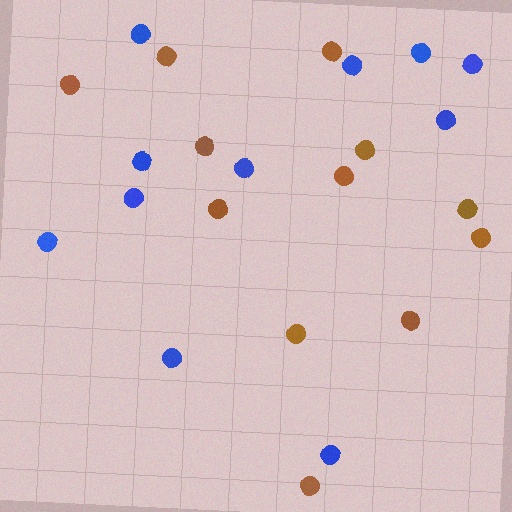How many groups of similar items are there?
There are 2 groups: one group of blue circles (11) and one group of brown circles (12).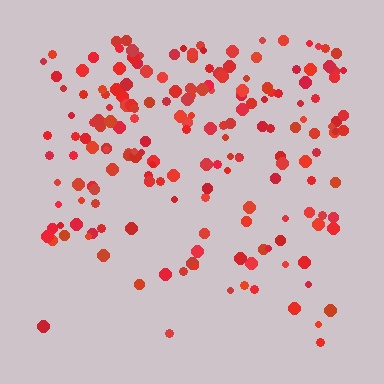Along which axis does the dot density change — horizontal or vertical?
Vertical.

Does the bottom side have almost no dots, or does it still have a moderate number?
Still a moderate number, just noticeably fewer than the top.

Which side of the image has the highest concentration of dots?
The top.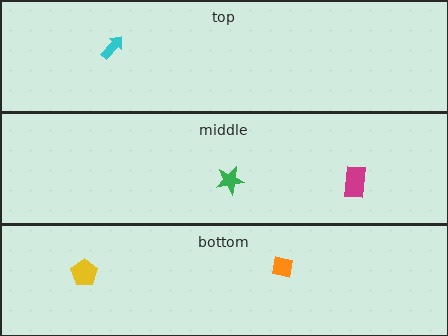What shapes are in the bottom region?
The yellow pentagon, the orange square.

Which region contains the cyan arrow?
The top region.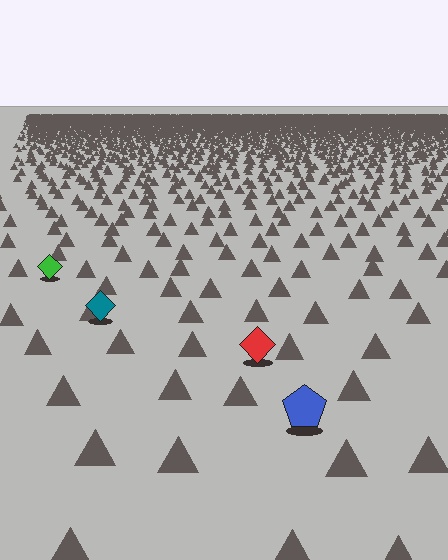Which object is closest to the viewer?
The blue pentagon is closest. The texture marks near it are larger and more spread out.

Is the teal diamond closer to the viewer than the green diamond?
Yes. The teal diamond is closer — you can tell from the texture gradient: the ground texture is coarser near it.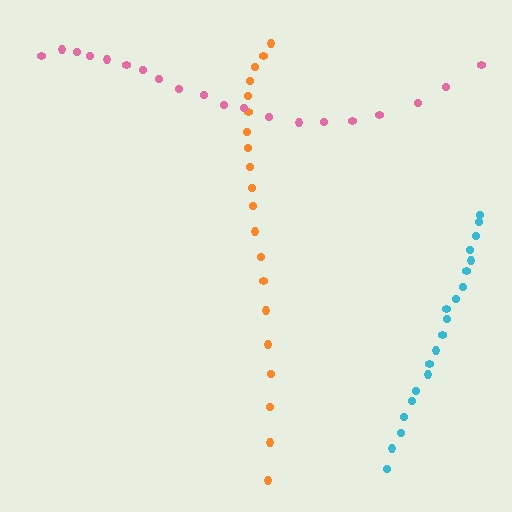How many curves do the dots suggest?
There are 3 distinct paths.